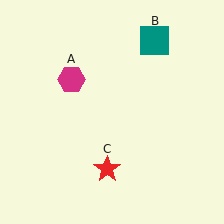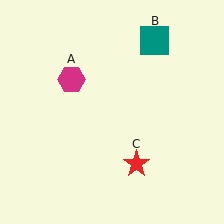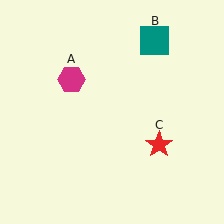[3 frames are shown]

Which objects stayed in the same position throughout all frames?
Magenta hexagon (object A) and teal square (object B) remained stationary.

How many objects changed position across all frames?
1 object changed position: red star (object C).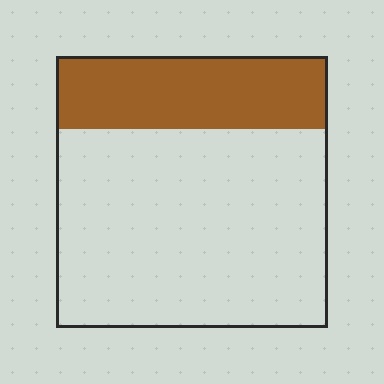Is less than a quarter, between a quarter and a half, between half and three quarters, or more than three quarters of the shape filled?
Between a quarter and a half.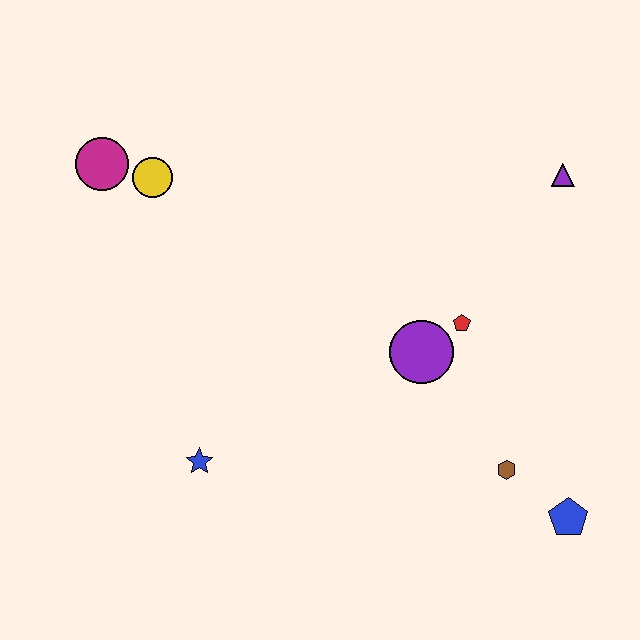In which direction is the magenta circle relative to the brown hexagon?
The magenta circle is to the left of the brown hexagon.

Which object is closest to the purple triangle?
The red pentagon is closest to the purple triangle.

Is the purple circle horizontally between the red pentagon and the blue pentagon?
No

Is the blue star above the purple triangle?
No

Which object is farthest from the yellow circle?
The blue pentagon is farthest from the yellow circle.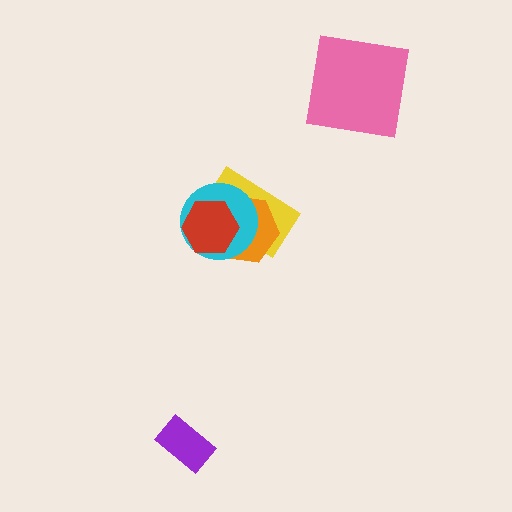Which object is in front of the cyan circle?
The red hexagon is in front of the cyan circle.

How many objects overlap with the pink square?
0 objects overlap with the pink square.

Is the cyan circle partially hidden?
Yes, it is partially covered by another shape.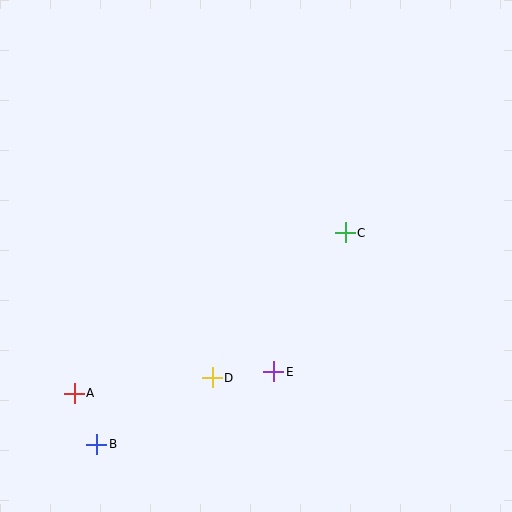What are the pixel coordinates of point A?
Point A is at (74, 393).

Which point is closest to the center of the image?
Point C at (345, 233) is closest to the center.